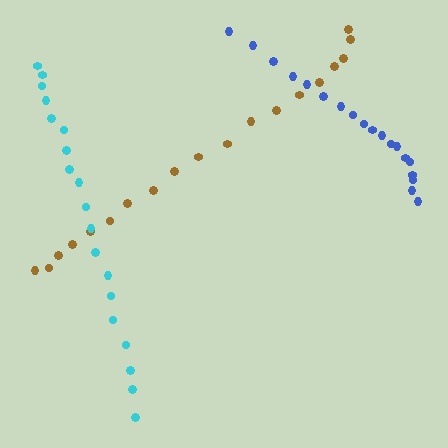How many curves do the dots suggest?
There are 3 distinct paths.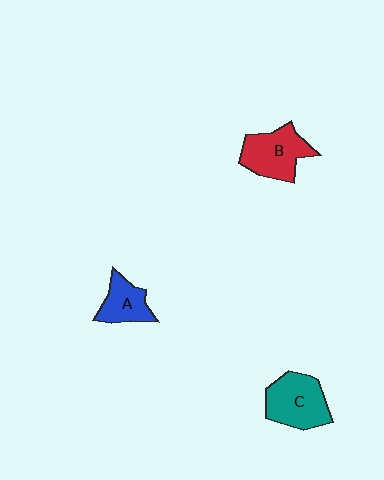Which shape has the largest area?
Shape C (teal).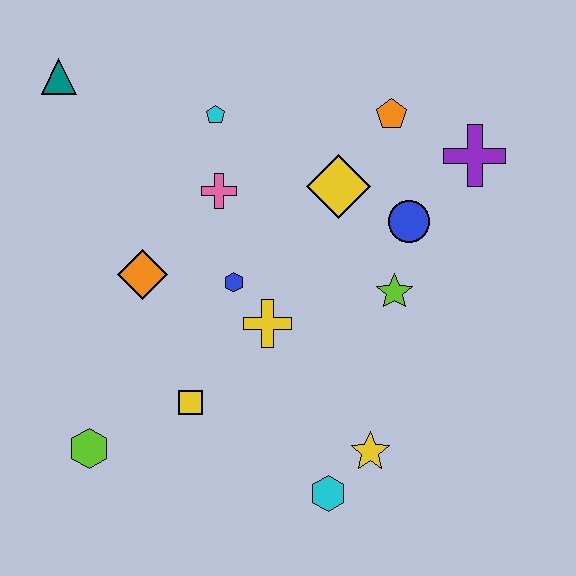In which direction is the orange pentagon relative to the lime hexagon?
The orange pentagon is above the lime hexagon.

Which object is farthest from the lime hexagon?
The purple cross is farthest from the lime hexagon.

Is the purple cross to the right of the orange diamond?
Yes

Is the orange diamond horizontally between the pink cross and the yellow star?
No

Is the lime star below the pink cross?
Yes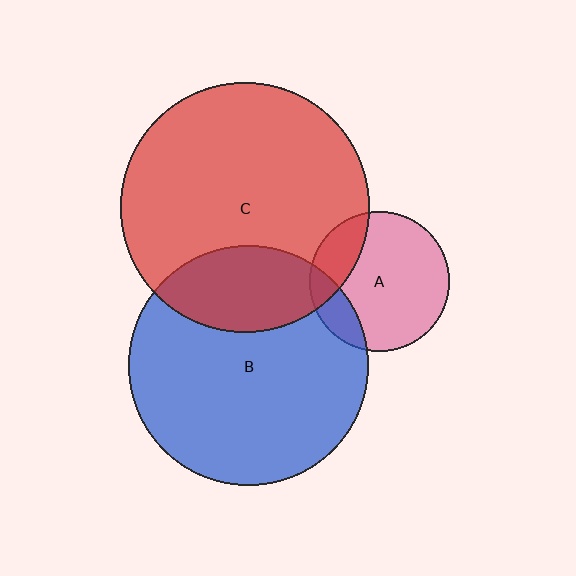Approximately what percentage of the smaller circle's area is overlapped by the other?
Approximately 15%.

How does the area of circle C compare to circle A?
Approximately 3.2 times.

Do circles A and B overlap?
Yes.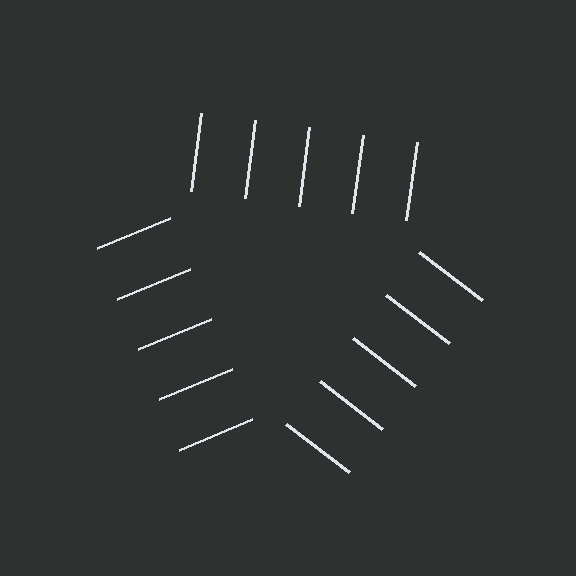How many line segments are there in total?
15 — 5 along each of the 3 edges.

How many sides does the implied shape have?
3 sides — the line-ends trace a triangle.